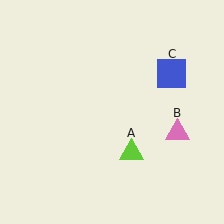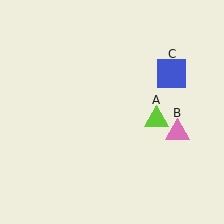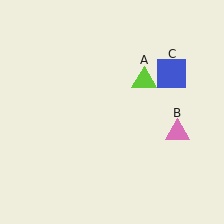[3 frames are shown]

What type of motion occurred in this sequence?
The lime triangle (object A) rotated counterclockwise around the center of the scene.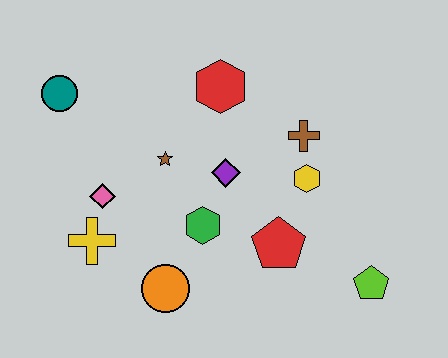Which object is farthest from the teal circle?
The lime pentagon is farthest from the teal circle.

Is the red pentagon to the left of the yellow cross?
No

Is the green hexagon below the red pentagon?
No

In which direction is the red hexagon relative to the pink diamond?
The red hexagon is to the right of the pink diamond.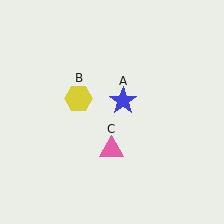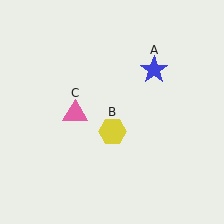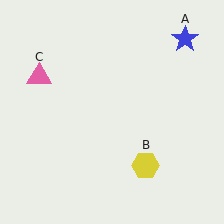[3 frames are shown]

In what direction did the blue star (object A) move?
The blue star (object A) moved up and to the right.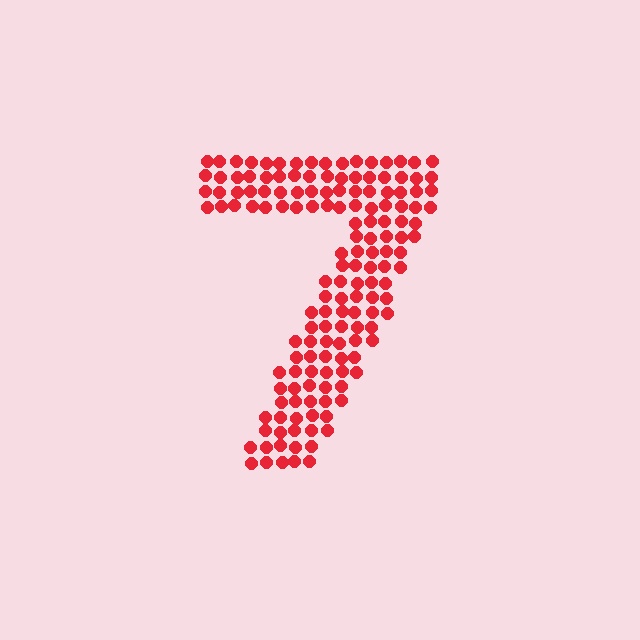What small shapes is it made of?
It is made of small circles.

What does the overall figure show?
The overall figure shows the digit 7.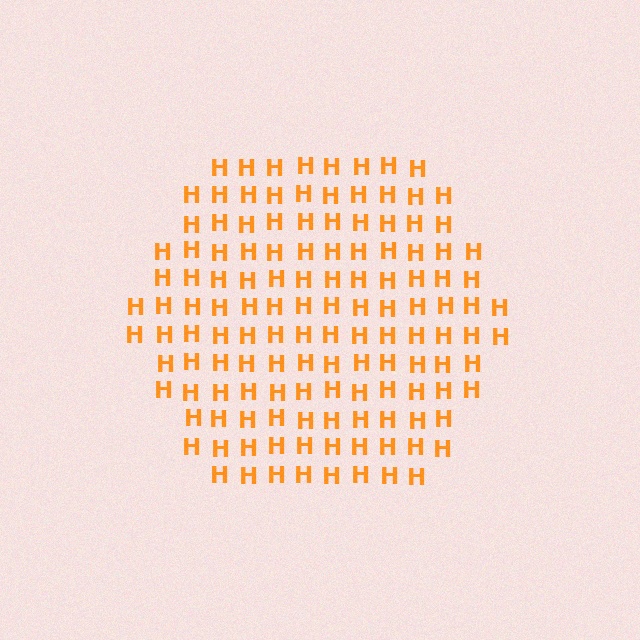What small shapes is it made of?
It is made of small letter H's.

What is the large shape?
The large shape is a hexagon.